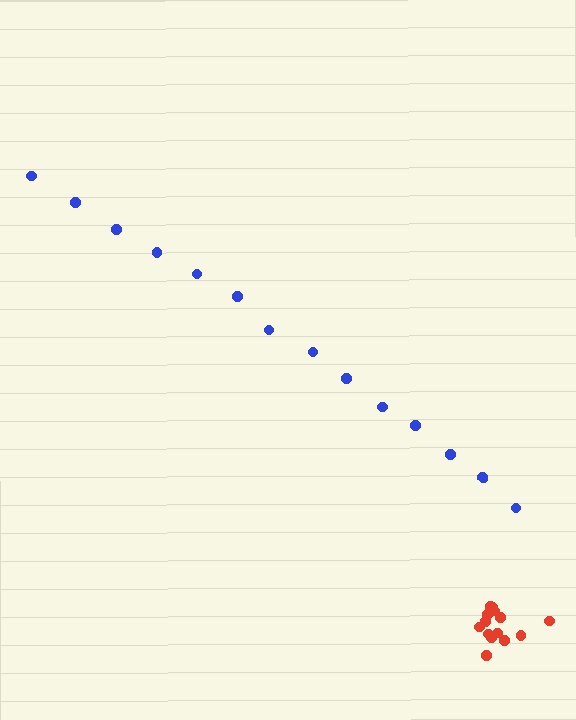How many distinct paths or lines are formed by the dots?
There are 2 distinct paths.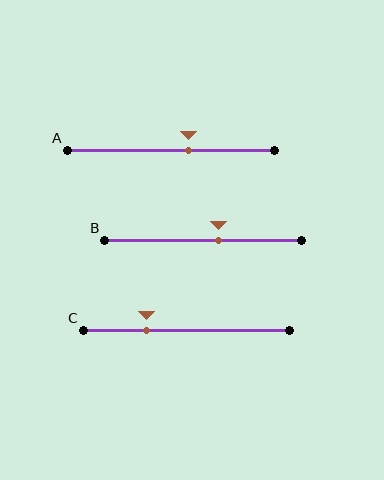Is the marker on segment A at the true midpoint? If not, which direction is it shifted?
No, the marker on segment A is shifted to the right by about 9% of the segment length.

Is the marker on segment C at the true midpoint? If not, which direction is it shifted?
No, the marker on segment C is shifted to the left by about 19% of the segment length.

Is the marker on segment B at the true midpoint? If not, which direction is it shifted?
No, the marker on segment B is shifted to the right by about 8% of the segment length.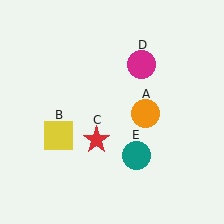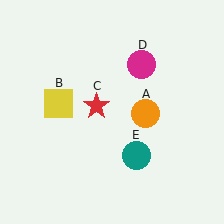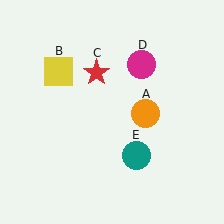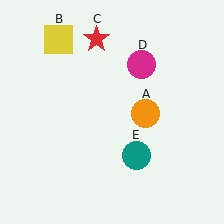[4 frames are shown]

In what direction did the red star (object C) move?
The red star (object C) moved up.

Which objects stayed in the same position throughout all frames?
Orange circle (object A) and magenta circle (object D) and teal circle (object E) remained stationary.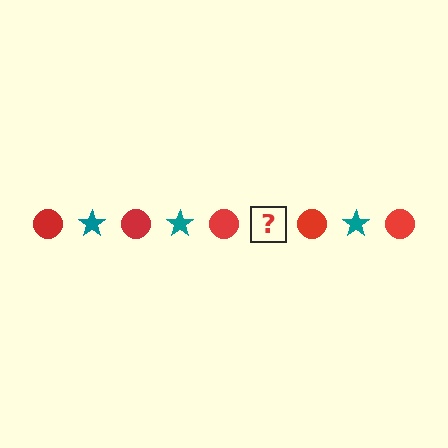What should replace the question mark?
The question mark should be replaced with a teal star.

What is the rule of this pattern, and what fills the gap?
The rule is that the pattern alternates between red circle and teal star. The gap should be filled with a teal star.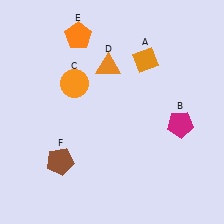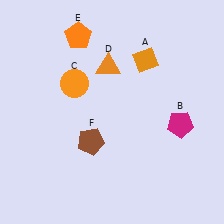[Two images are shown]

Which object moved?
The brown pentagon (F) moved right.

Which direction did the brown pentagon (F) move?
The brown pentagon (F) moved right.